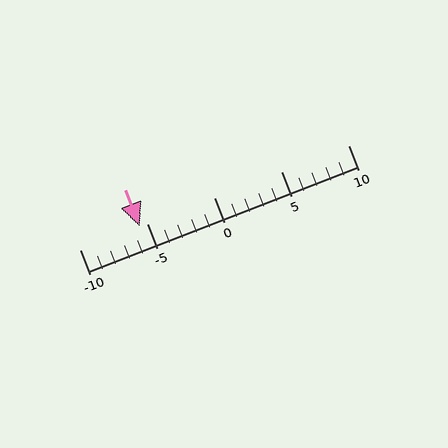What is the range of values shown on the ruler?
The ruler shows values from -10 to 10.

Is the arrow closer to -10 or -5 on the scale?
The arrow is closer to -5.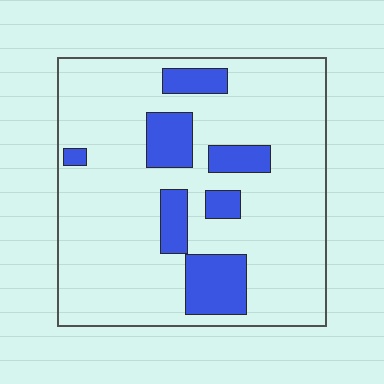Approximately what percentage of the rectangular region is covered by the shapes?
Approximately 20%.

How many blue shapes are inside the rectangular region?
7.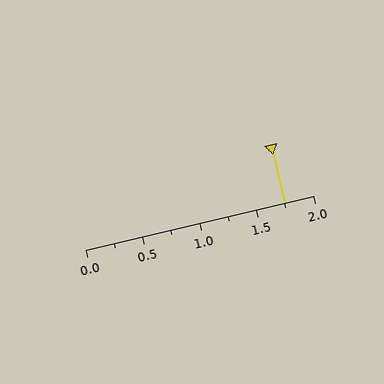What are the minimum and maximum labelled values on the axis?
The axis runs from 0.0 to 2.0.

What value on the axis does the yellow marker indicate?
The marker indicates approximately 1.75.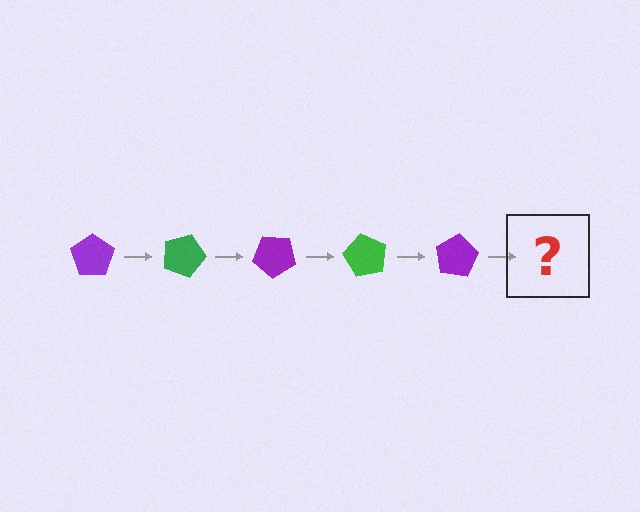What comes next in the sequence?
The next element should be a green pentagon, rotated 100 degrees from the start.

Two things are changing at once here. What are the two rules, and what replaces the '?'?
The two rules are that it rotates 20 degrees each step and the color cycles through purple and green. The '?' should be a green pentagon, rotated 100 degrees from the start.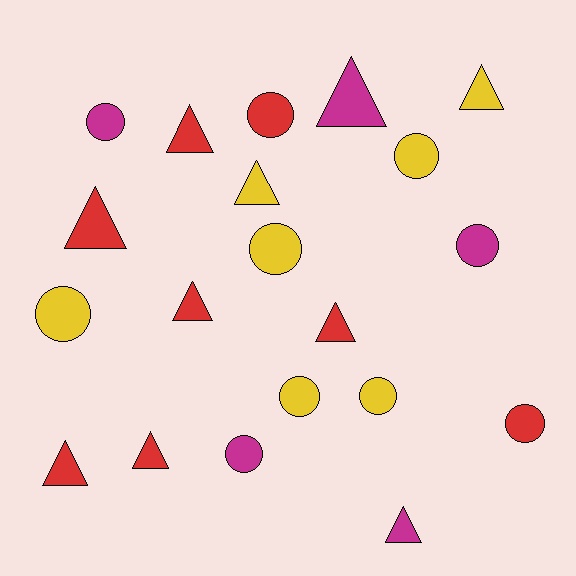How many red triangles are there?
There are 6 red triangles.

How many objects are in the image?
There are 20 objects.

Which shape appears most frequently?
Triangle, with 10 objects.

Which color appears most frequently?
Red, with 8 objects.